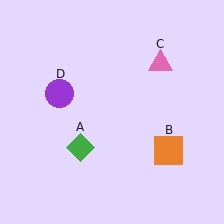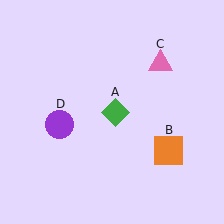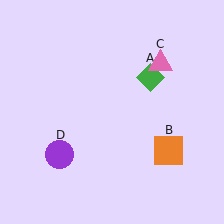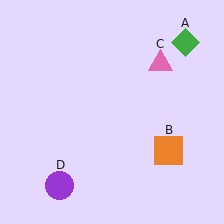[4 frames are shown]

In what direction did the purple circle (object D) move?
The purple circle (object D) moved down.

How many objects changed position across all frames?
2 objects changed position: green diamond (object A), purple circle (object D).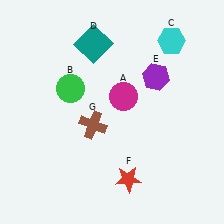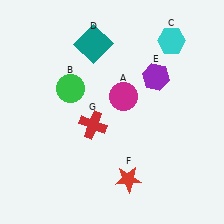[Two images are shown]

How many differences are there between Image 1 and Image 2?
There is 1 difference between the two images.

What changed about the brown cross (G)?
In Image 1, G is brown. In Image 2, it changed to red.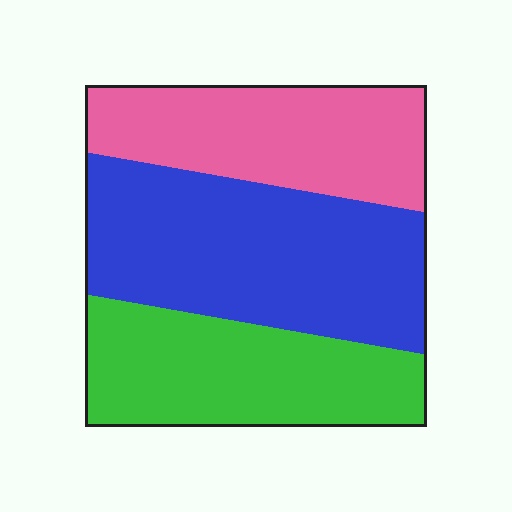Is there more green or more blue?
Blue.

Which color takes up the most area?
Blue, at roughly 40%.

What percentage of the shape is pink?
Pink takes up about one quarter (1/4) of the shape.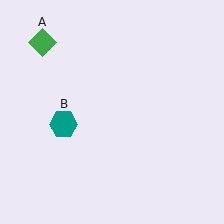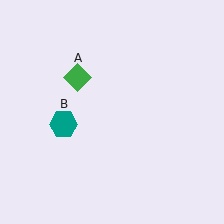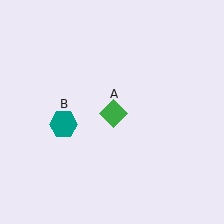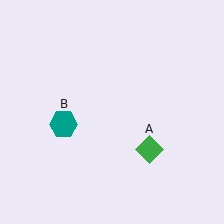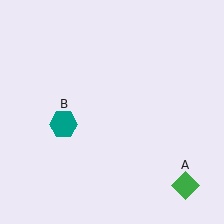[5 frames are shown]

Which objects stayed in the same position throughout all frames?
Teal hexagon (object B) remained stationary.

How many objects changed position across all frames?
1 object changed position: green diamond (object A).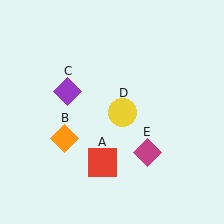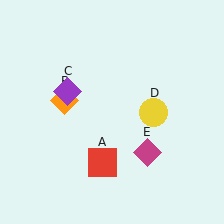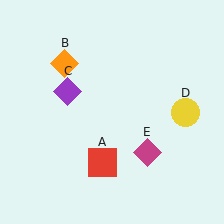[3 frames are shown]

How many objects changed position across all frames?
2 objects changed position: orange diamond (object B), yellow circle (object D).